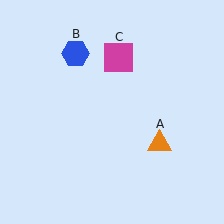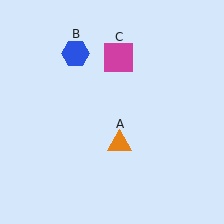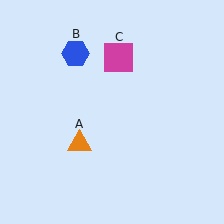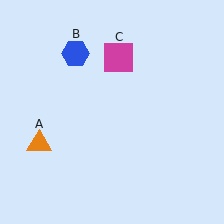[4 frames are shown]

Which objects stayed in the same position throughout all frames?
Blue hexagon (object B) and magenta square (object C) remained stationary.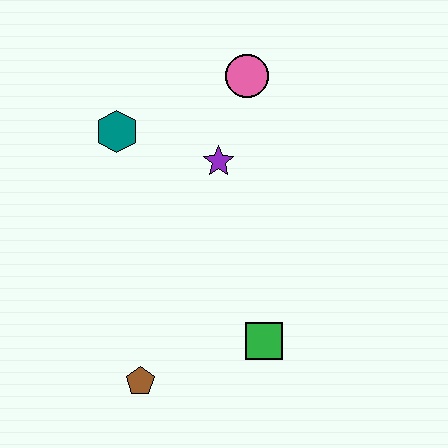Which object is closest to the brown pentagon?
The green square is closest to the brown pentagon.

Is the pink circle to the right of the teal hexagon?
Yes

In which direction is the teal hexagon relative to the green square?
The teal hexagon is above the green square.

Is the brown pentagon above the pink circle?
No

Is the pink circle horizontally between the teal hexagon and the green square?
Yes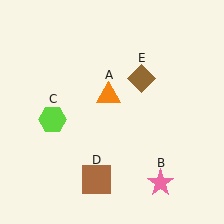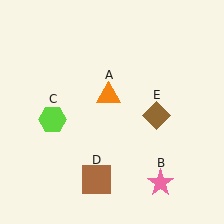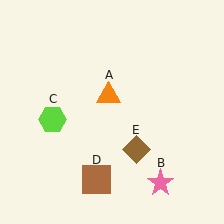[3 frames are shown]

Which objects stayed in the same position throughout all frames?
Orange triangle (object A) and pink star (object B) and lime hexagon (object C) and brown square (object D) remained stationary.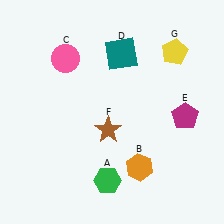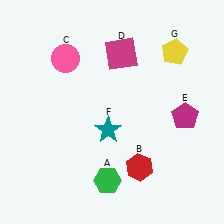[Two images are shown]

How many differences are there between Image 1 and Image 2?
There are 3 differences between the two images.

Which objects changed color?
B changed from orange to red. D changed from teal to magenta. F changed from brown to teal.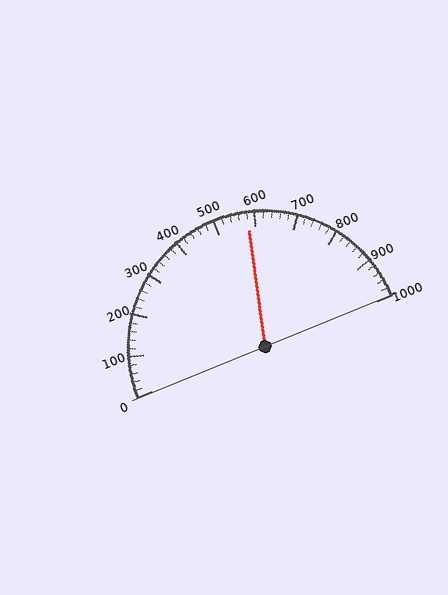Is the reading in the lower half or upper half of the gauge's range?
The reading is in the upper half of the range (0 to 1000).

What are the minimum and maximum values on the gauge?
The gauge ranges from 0 to 1000.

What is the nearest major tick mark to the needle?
The nearest major tick mark is 600.